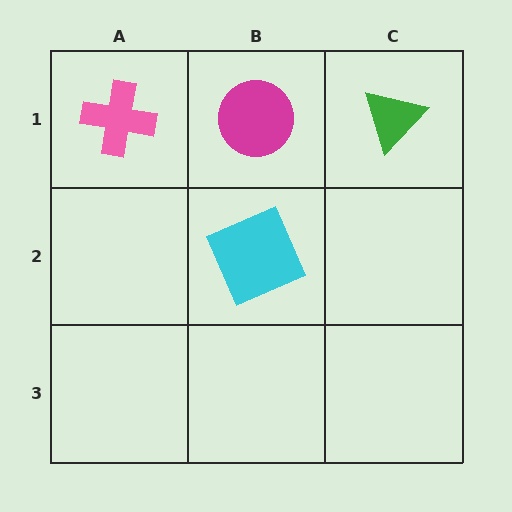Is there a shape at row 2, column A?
No, that cell is empty.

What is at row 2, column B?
A cyan square.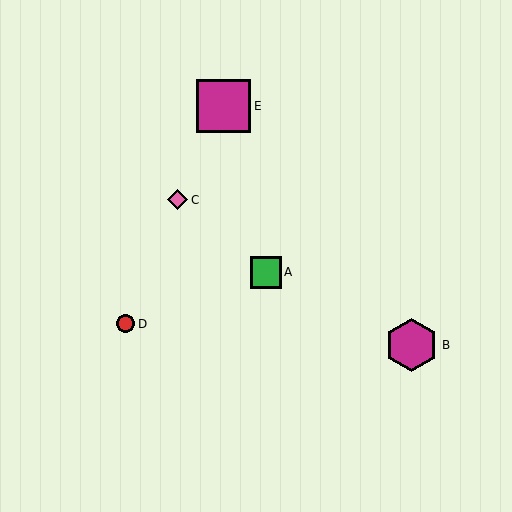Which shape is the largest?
The magenta square (labeled E) is the largest.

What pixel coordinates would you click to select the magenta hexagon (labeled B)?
Click at (412, 345) to select the magenta hexagon B.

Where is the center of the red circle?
The center of the red circle is at (125, 324).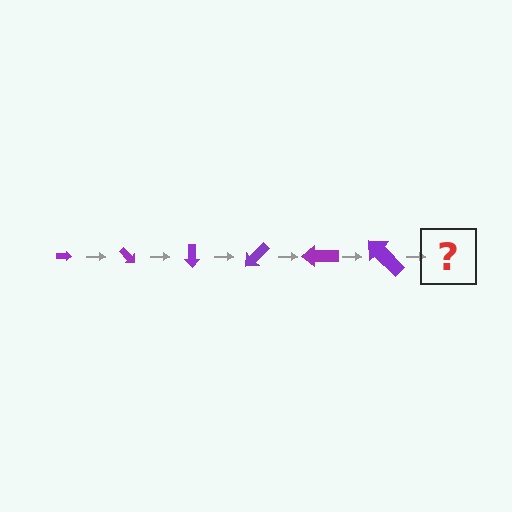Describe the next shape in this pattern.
It should be an arrow, larger than the previous one and rotated 270 degrees from the start.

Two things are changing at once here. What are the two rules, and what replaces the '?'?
The two rules are that the arrow grows larger each step and it rotates 45 degrees each step. The '?' should be an arrow, larger than the previous one and rotated 270 degrees from the start.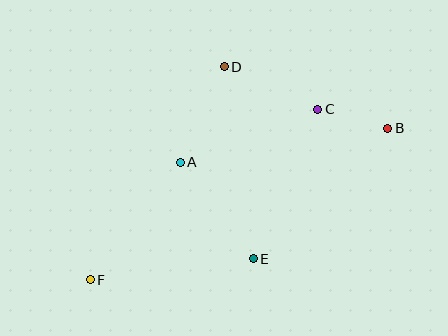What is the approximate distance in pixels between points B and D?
The distance between B and D is approximately 175 pixels.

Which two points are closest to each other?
Points B and C are closest to each other.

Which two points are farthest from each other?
Points B and F are farthest from each other.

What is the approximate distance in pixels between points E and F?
The distance between E and F is approximately 165 pixels.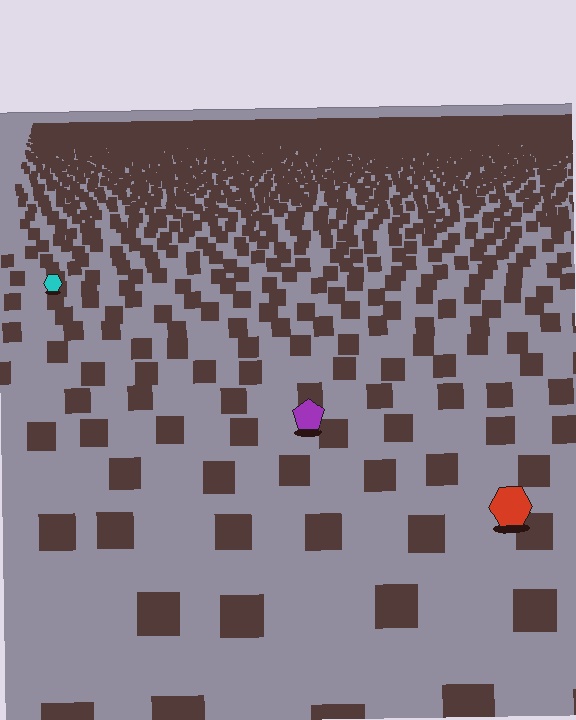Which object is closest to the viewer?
The red hexagon is closest. The texture marks near it are larger and more spread out.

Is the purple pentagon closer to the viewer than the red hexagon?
No. The red hexagon is closer — you can tell from the texture gradient: the ground texture is coarser near it.